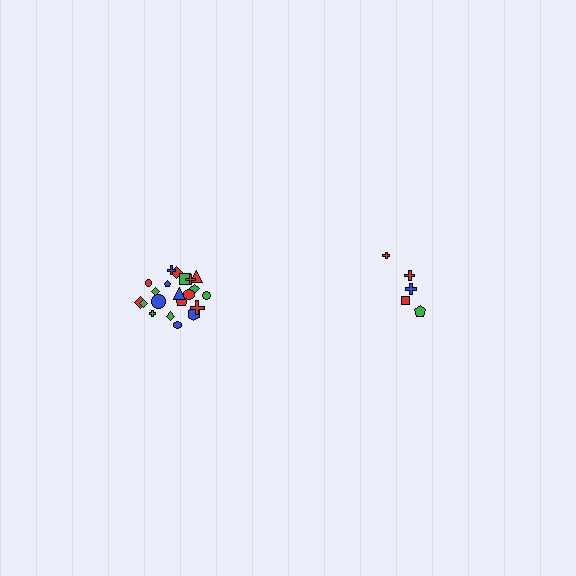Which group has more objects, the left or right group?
The left group.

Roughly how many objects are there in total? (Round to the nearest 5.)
Roughly 25 objects in total.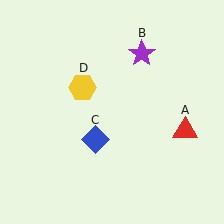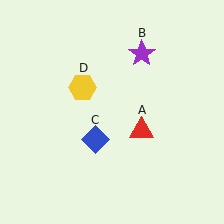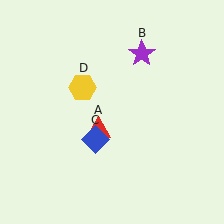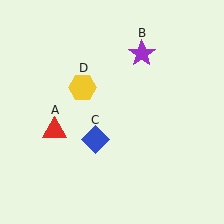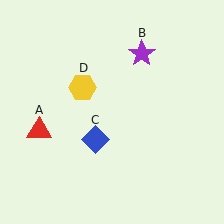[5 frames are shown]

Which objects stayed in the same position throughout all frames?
Purple star (object B) and blue diamond (object C) and yellow hexagon (object D) remained stationary.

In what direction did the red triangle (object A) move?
The red triangle (object A) moved left.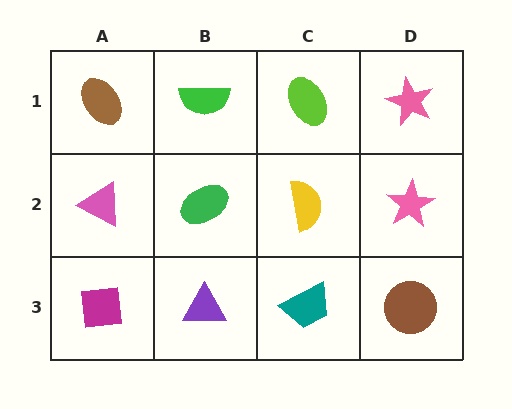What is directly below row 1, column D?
A pink star.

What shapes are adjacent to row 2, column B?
A green semicircle (row 1, column B), a purple triangle (row 3, column B), a pink triangle (row 2, column A), a yellow semicircle (row 2, column C).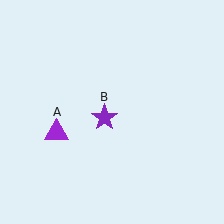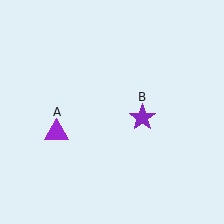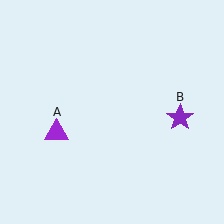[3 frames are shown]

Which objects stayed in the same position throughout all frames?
Purple triangle (object A) remained stationary.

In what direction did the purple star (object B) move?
The purple star (object B) moved right.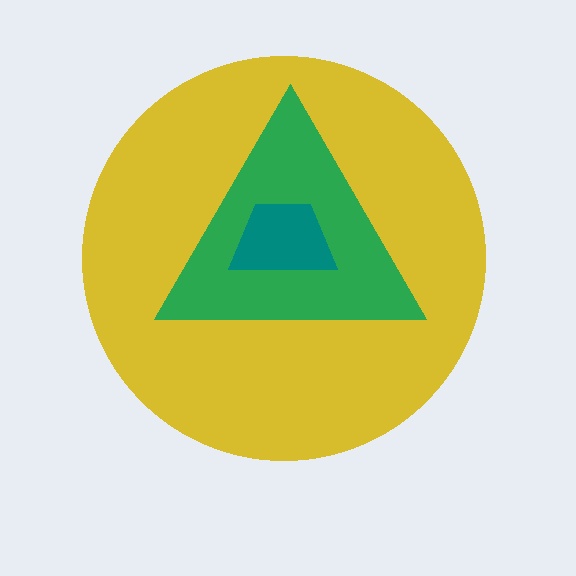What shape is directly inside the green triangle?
The teal trapezoid.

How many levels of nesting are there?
3.